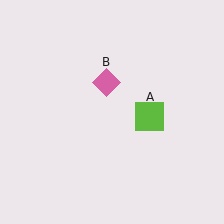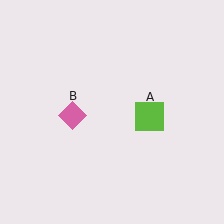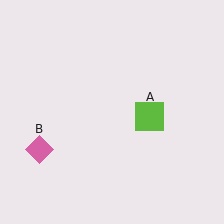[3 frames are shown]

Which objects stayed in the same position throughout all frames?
Lime square (object A) remained stationary.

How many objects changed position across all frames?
1 object changed position: pink diamond (object B).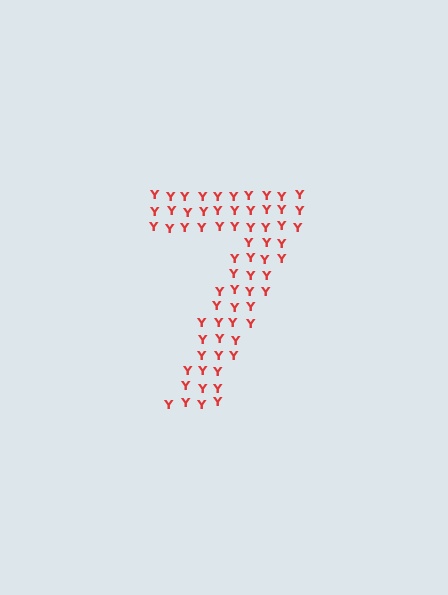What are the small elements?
The small elements are letter Y's.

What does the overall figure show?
The overall figure shows the digit 7.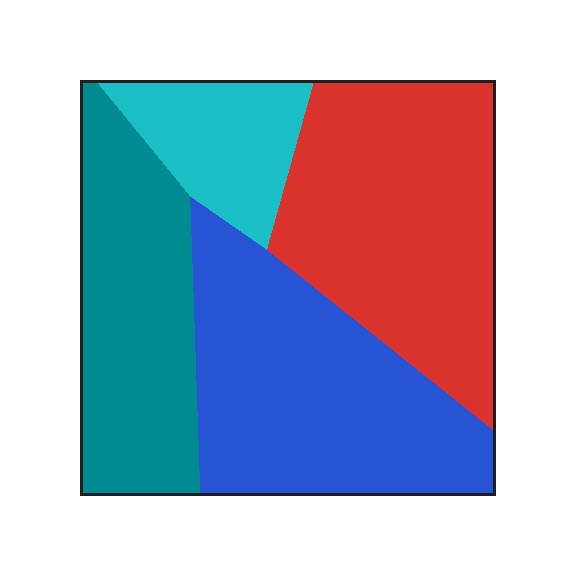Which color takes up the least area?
Cyan, at roughly 10%.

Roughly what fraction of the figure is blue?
Blue takes up about one third (1/3) of the figure.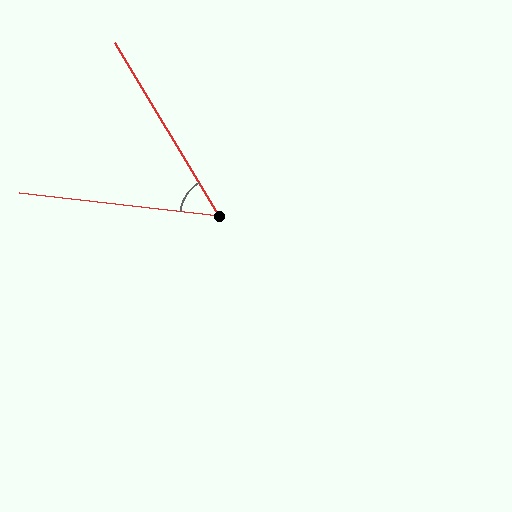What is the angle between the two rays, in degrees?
Approximately 52 degrees.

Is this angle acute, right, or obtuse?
It is acute.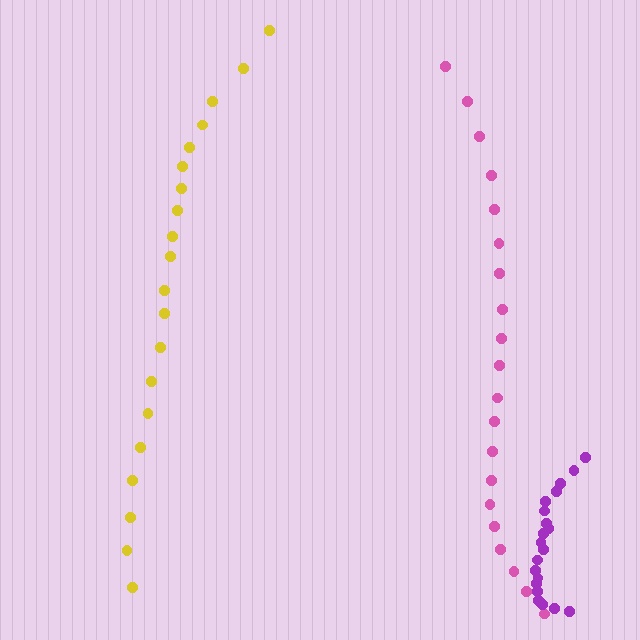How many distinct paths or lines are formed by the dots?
There are 3 distinct paths.